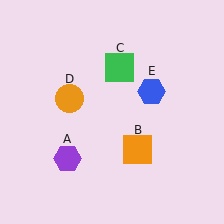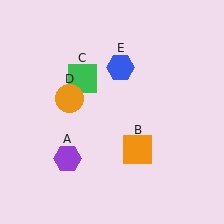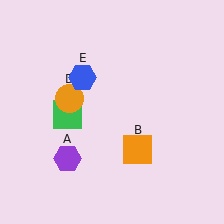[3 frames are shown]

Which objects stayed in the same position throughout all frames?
Purple hexagon (object A) and orange square (object B) and orange circle (object D) remained stationary.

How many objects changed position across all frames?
2 objects changed position: green square (object C), blue hexagon (object E).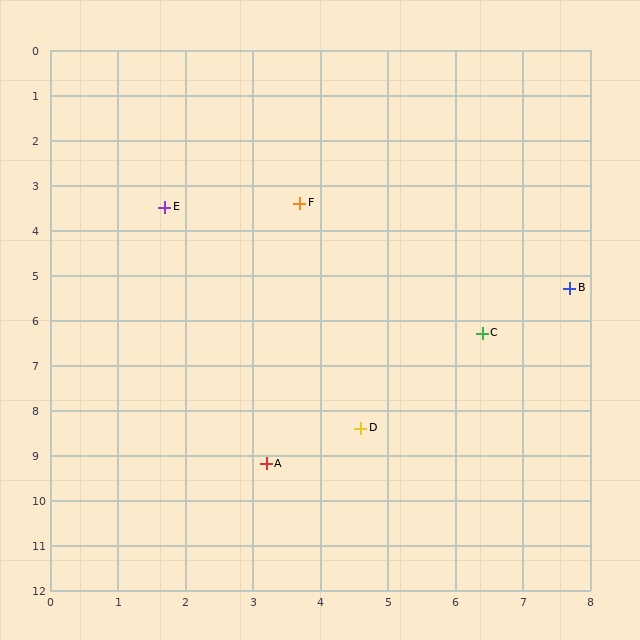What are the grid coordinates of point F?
Point F is at approximately (3.7, 3.4).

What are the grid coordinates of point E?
Point E is at approximately (1.7, 3.5).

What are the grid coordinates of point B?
Point B is at approximately (7.7, 5.3).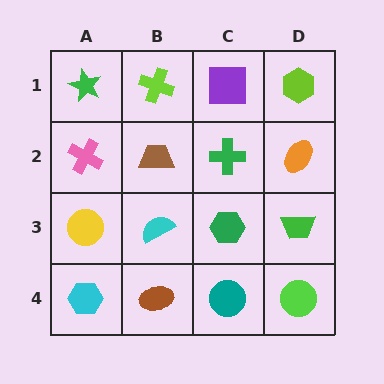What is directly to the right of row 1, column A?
A lime cross.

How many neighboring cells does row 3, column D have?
3.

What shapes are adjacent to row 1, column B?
A brown trapezoid (row 2, column B), a green star (row 1, column A), a purple square (row 1, column C).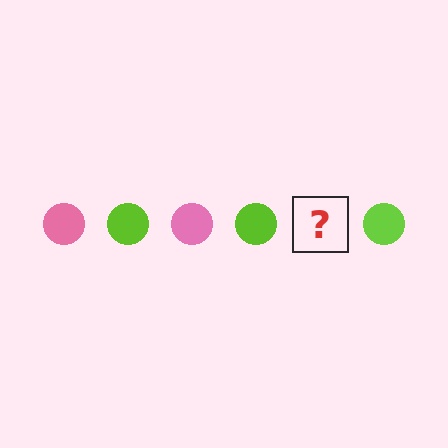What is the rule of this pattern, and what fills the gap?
The rule is that the pattern cycles through pink, lime circles. The gap should be filled with a pink circle.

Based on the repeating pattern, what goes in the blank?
The blank should be a pink circle.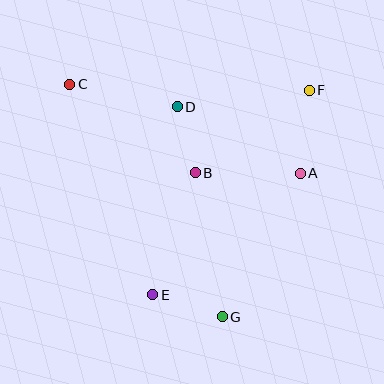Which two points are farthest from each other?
Points C and G are farthest from each other.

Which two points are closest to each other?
Points B and D are closest to each other.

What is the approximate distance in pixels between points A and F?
The distance between A and F is approximately 84 pixels.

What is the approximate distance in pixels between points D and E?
The distance between D and E is approximately 190 pixels.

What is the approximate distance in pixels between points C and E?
The distance between C and E is approximately 226 pixels.